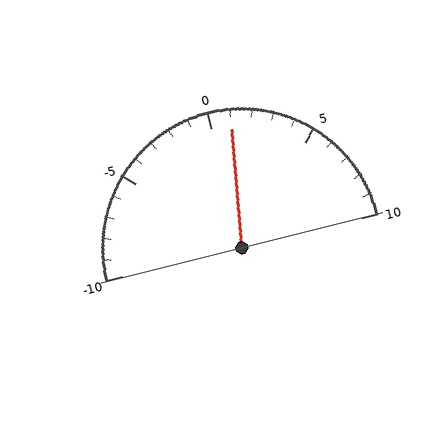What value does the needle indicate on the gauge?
The needle indicates approximately 1.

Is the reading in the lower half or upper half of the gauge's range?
The reading is in the upper half of the range (-10 to 10).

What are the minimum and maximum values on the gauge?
The gauge ranges from -10 to 10.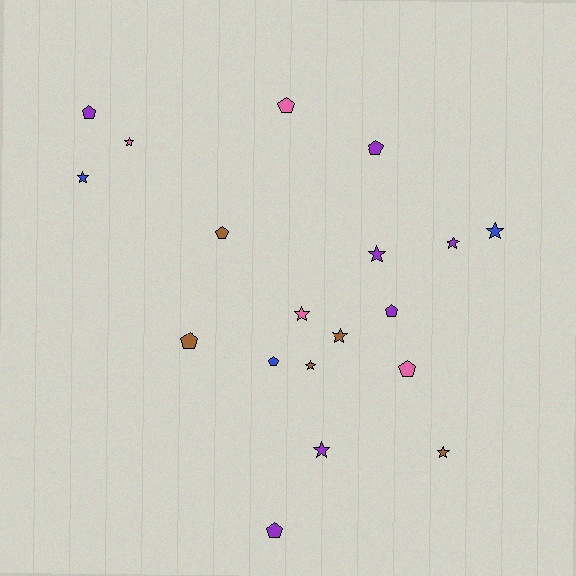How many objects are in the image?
There are 19 objects.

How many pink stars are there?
There are 2 pink stars.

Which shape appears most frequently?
Star, with 10 objects.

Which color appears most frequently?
Purple, with 7 objects.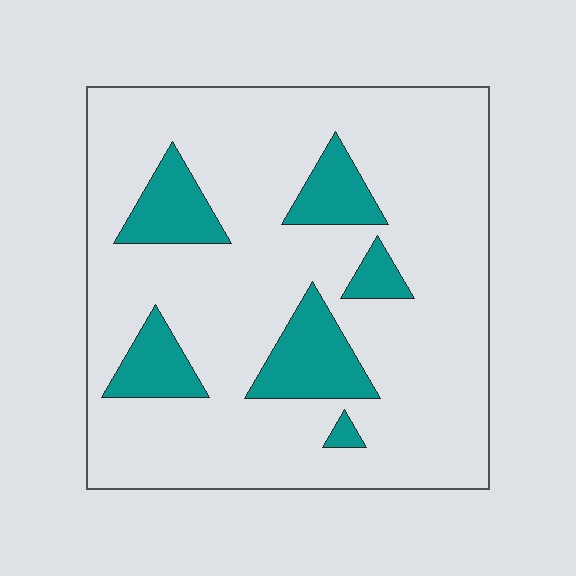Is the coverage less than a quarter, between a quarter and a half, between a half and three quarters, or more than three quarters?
Less than a quarter.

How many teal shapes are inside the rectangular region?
6.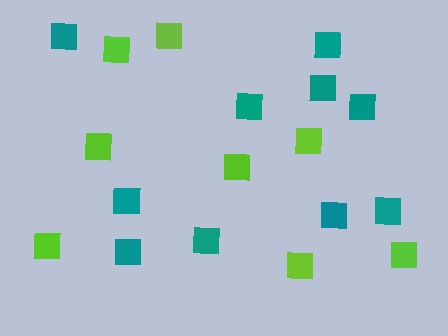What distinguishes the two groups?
There are 2 groups: one group of lime squares (8) and one group of teal squares (10).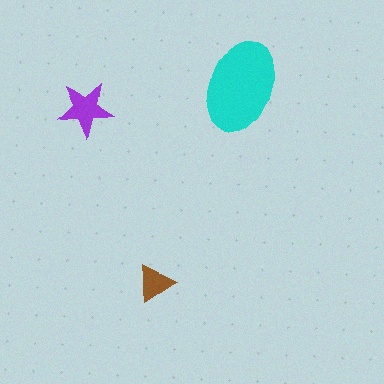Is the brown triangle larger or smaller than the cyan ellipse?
Smaller.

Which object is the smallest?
The brown triangle.